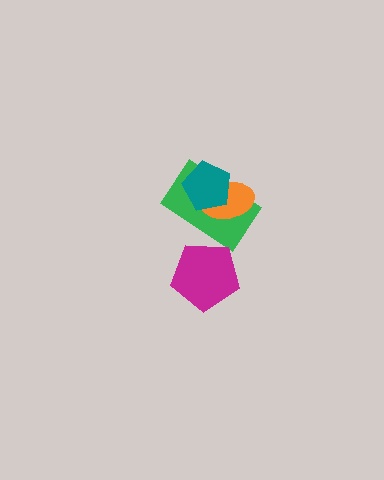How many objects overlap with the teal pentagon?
2 objects overlap with the teal pentagon.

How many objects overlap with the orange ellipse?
2 objects overlap with the orange ellipse.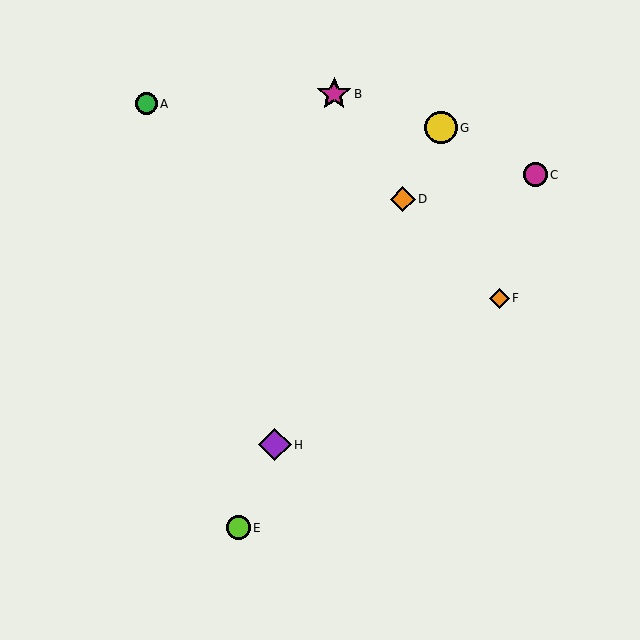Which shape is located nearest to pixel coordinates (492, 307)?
The orange diamond (labeled F) at (499, 298) is nearest to that location.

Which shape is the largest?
The magenta star (labeled B) is the largest.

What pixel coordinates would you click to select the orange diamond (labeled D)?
Click at (403, 199) to select the orange diamond D.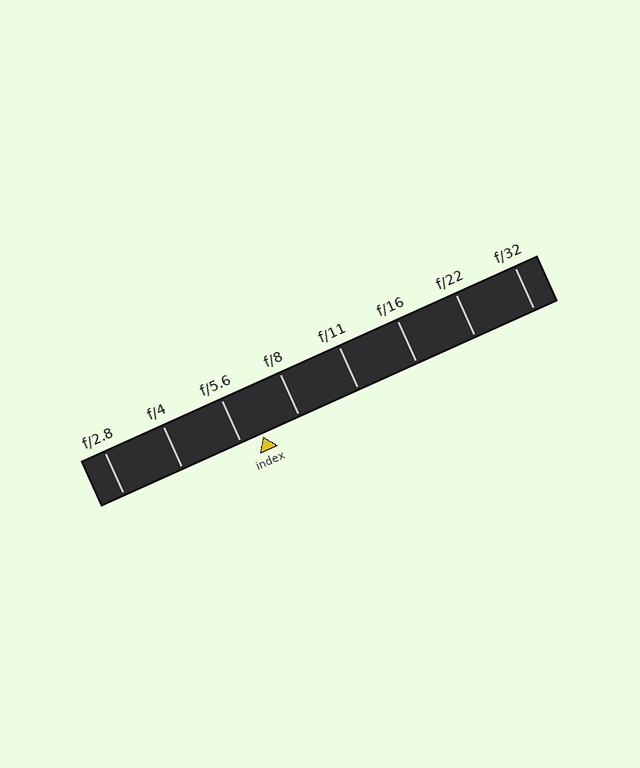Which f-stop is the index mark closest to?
The index mark is closest to f/5.6.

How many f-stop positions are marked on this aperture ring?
There are 8 f-stop positions marked.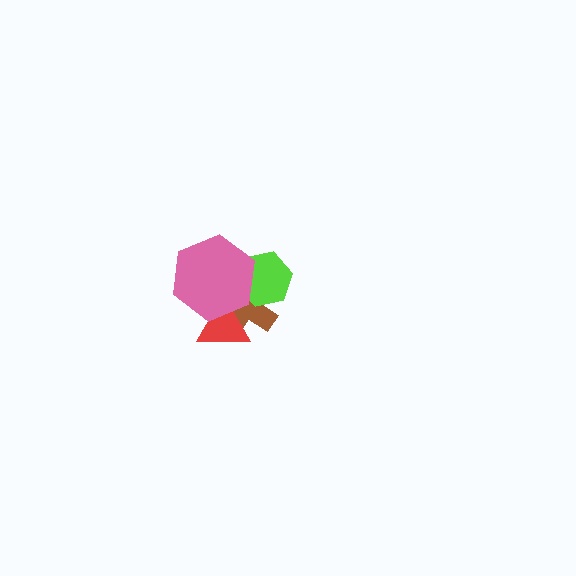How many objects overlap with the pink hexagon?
3 objects overlap with the pink hexagon.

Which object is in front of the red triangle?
The pink hexagon is in front of the red triangle.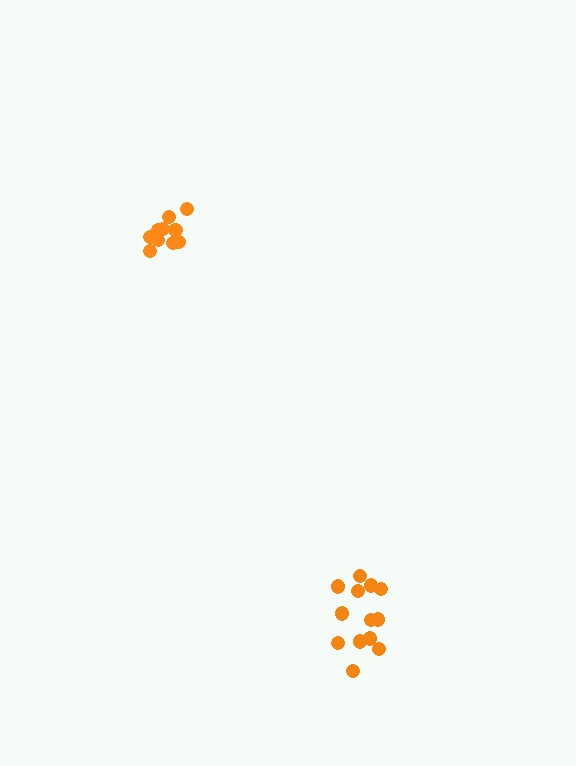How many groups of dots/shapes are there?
There are 2 groups.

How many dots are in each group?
Group 1: 13 dots, Group 2: 10 dots (23 total).